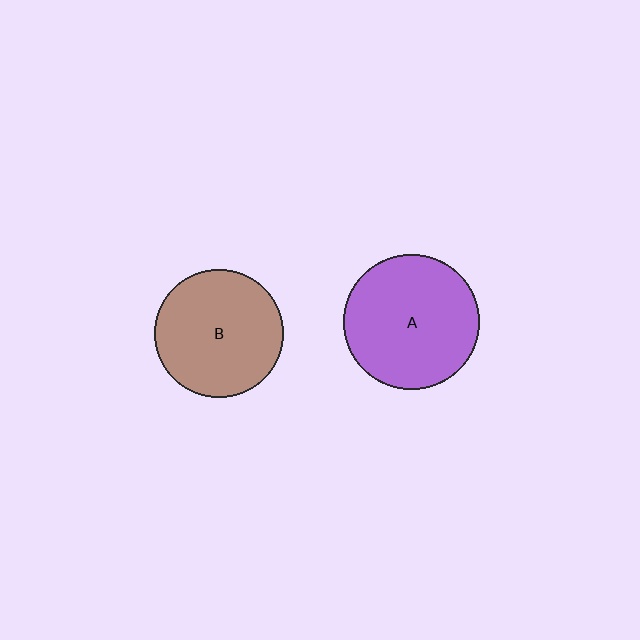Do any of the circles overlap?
No, none of the circles overlap.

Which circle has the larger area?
Circle A (purple).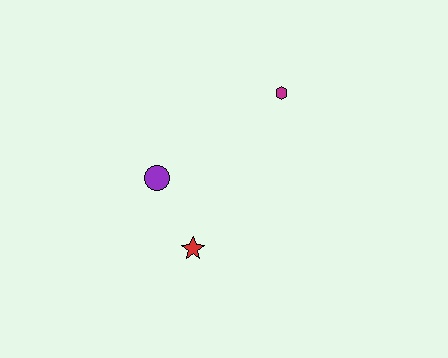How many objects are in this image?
There are 3 objects.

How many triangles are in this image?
There are no triangles.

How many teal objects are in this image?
There are no teal objects.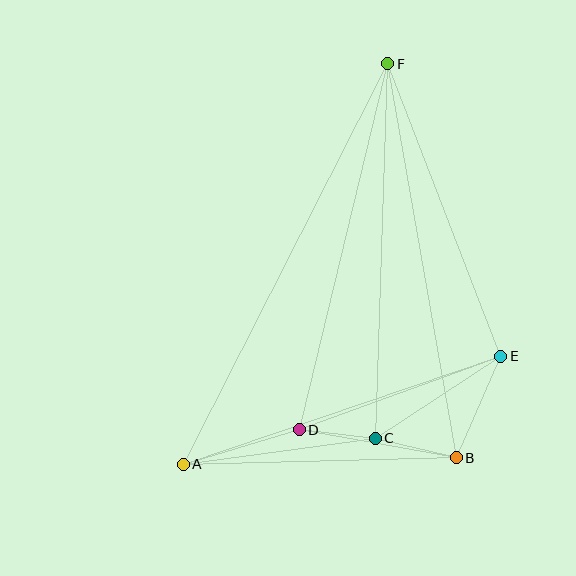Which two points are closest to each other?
Points C and D are closest to each other.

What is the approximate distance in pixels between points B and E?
The distance between B and E is approximately 111 pixels.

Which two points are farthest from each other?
Points A and F are farthest from each other.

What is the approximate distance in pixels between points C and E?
The distance between C and E is approximately 150 pixels.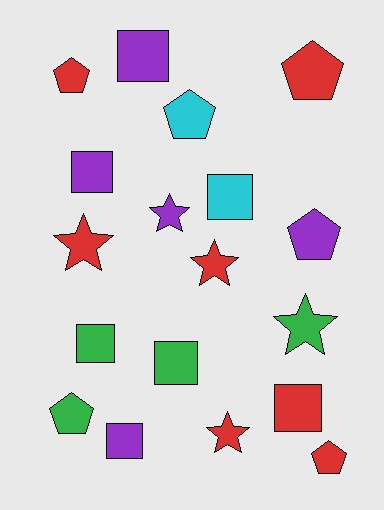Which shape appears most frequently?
Square, with 7 objects.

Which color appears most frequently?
Red, with 7 objects.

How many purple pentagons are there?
There is 1 purple pentagon.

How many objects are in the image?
There are 18 objects.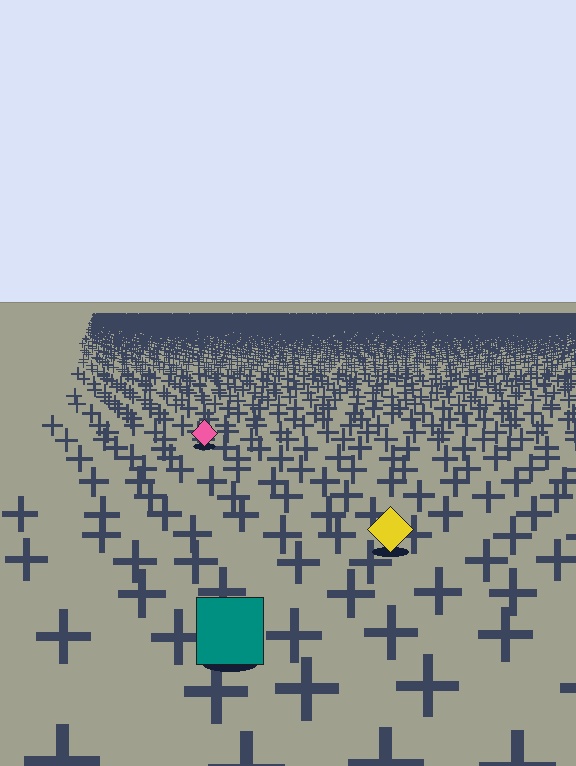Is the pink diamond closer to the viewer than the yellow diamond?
No. The yellow diamond is closer — you can tell from the texture gradient: the ground texture is coarser near it.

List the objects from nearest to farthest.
From nearest to farthest: the teal square, the yellow diamond, the pink diamond.